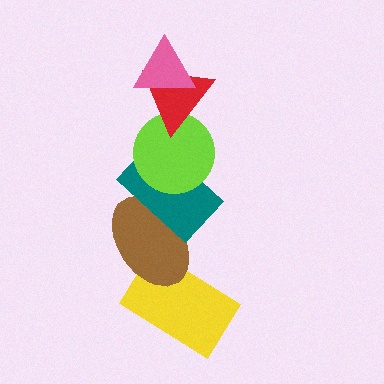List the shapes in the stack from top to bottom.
From top to bottom: the pink triangle, the red triangle, the lime circle, the teal rectangle, the brown ellipse, the yellow rectangle.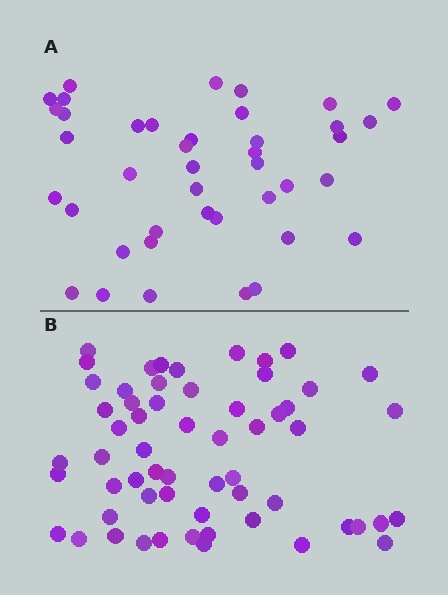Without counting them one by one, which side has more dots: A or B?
Region B (the bottom region) has more dots.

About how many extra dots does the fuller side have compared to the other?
Region B has approximately 20 more dots than region A.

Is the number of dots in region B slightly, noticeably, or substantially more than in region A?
Region B has noticeably more, but not dramatically so. The ratio is roughly 1.4 to 1.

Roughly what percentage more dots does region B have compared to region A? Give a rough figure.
About 45% more.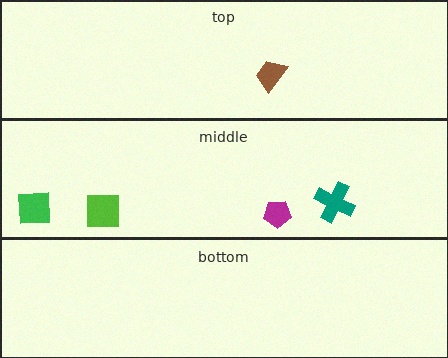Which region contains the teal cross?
The middle region.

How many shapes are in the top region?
1.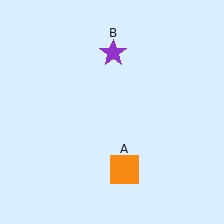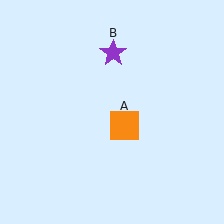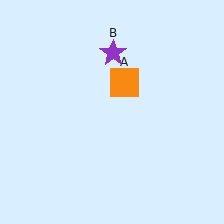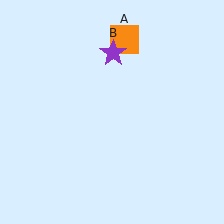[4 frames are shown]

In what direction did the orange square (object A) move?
The orange square (object A) moved up.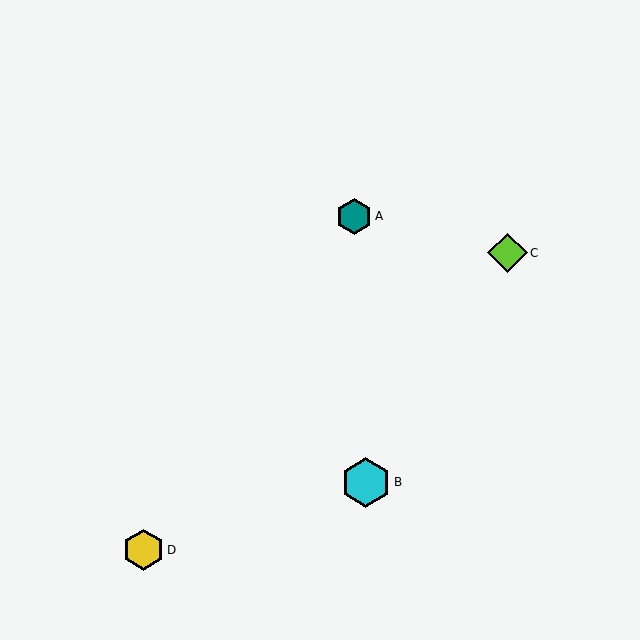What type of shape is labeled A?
Shape A is a teal hexagon.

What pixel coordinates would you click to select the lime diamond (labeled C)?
Click at (508, 253) to select the lime diamond C.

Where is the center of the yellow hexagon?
The center of the yellow hexagon is at (144, 550).